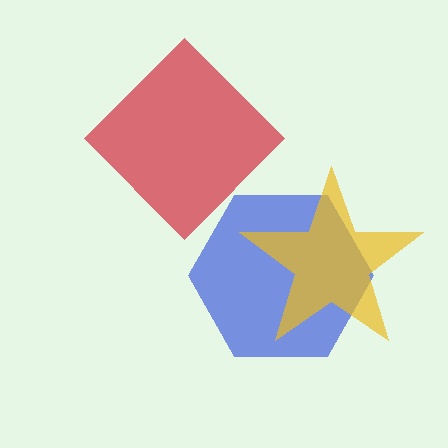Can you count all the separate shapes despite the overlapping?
Yes, there are 3 separate shapes.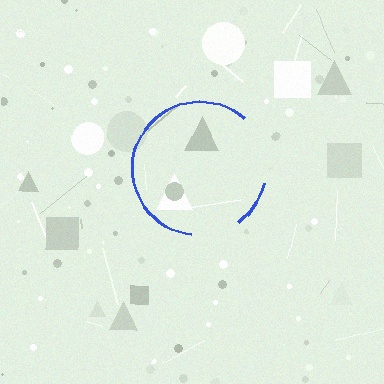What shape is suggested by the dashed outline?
The dashed outline suggests a circle.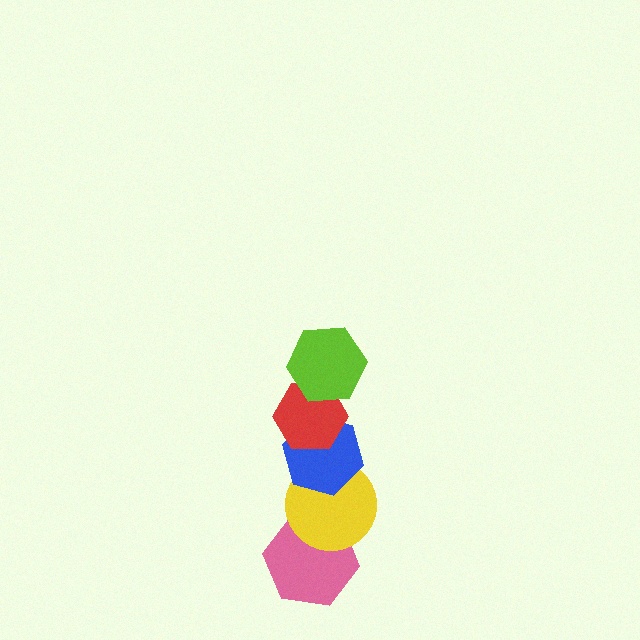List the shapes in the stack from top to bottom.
From top to bottom: the lime hexagon, the red hexagon, the blue hexagon, the yellow circle, the pink hexagon.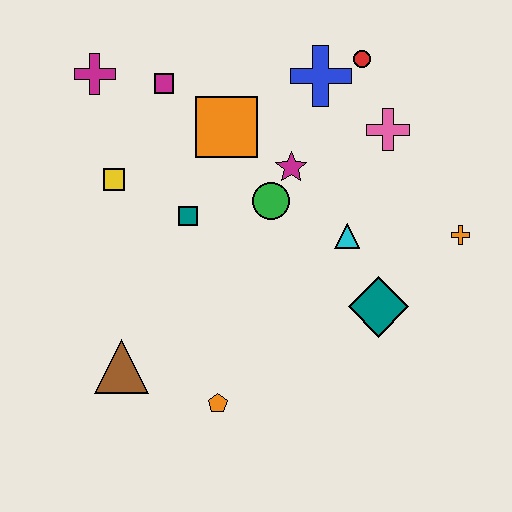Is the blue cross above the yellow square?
Yes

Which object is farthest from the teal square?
The orange cross is farthest from the teal square.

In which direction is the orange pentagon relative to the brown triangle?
The orange pentagon is to the right of the brown triangle.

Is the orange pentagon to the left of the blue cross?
Yes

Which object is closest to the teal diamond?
The cyan triangle is closest to the teal diamond.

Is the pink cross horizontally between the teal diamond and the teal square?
No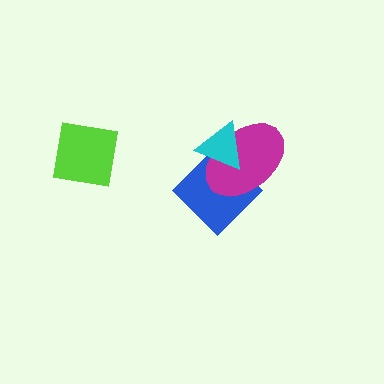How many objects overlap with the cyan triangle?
2 objects overlap with the cyan triangle.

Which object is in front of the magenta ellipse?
The cyan triangle is in front of the magenta ellipse.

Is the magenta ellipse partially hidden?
Yes, it is partially covered by another shape.